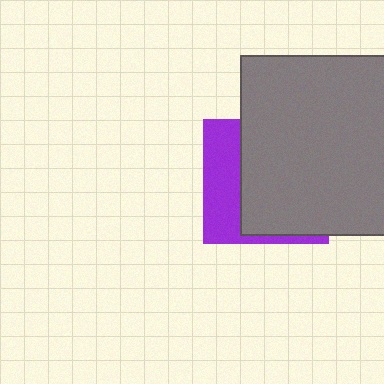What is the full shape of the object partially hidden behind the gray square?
The partially hidden object is a purple square.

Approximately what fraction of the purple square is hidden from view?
Roughly 67% of the purple square is hidden behind the gray square.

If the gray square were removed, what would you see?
You would see the complete purple square.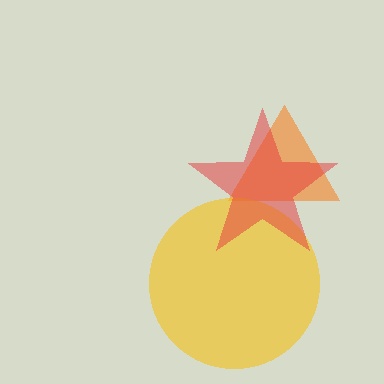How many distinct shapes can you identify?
There are 3 distinct shapes: an orange triangle, a yellow circle, a red star.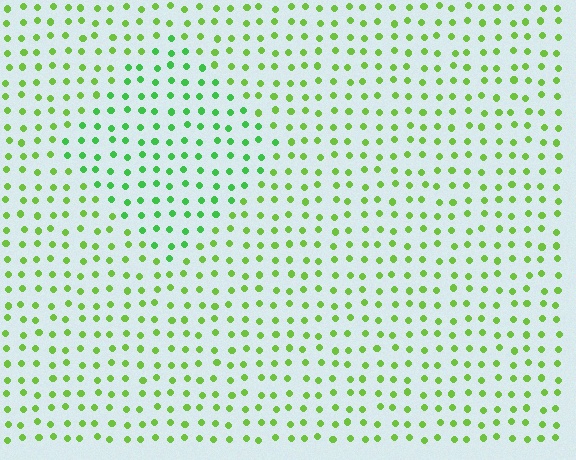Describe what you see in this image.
The image is filled with small lime elements in a uniform arrangement. A diamond-shaped region is visible where the elements are tinted to a slightly different hue, forming a subtle color boundary.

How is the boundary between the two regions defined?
The boundary is defined purely by a slight shift in hue (about 27 degrees). Spacing, size, and orientation are identical on both sides.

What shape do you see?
I see a diamond.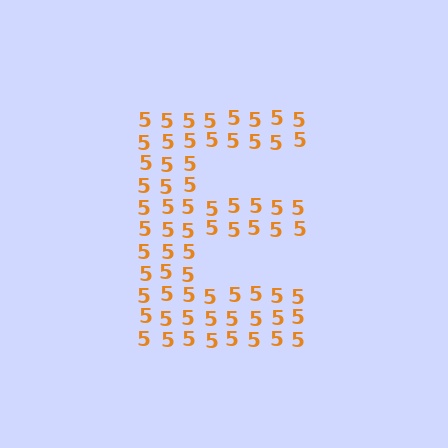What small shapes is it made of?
It is made of small digit 5's.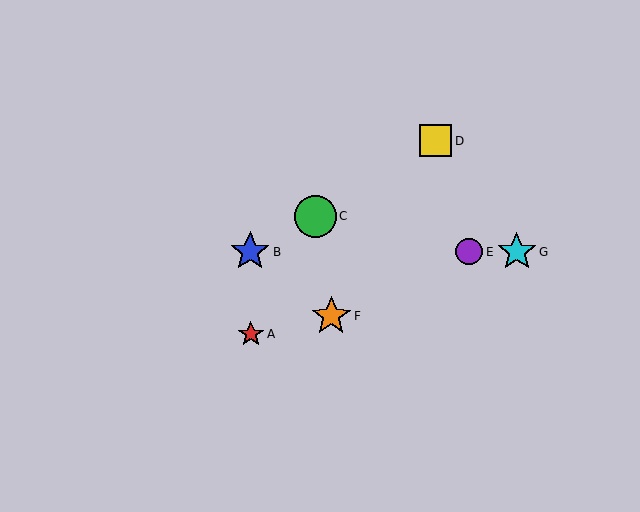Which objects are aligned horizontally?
Objects B, E, G are aligned horizontally.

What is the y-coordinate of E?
Object E is at y≈252.